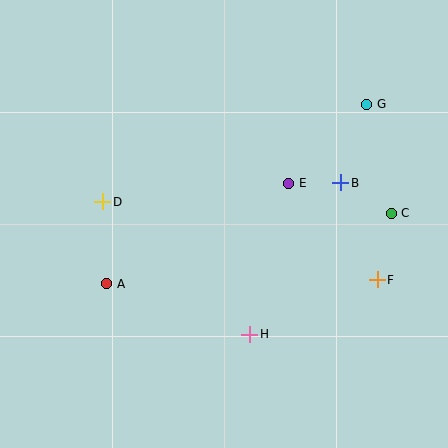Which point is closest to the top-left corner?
Point D is closest to the top-left corner.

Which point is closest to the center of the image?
Point E at (289, 183) is closest to the center.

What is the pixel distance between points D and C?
The distance between D and C is 289 pixels.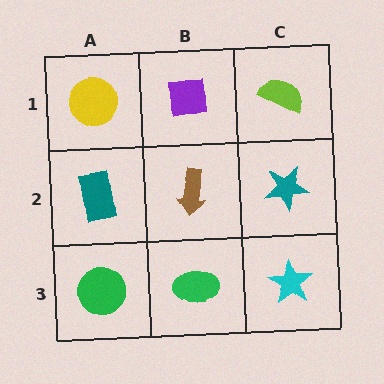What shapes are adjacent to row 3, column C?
A teal star (row 2, column C), a green ellipse (row 3, column B).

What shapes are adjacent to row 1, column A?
A teal rectangle (row 2, column A), a purple square (row 1, column B).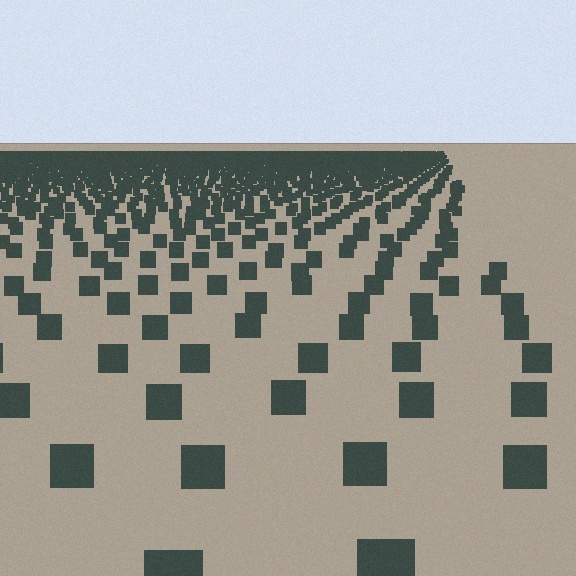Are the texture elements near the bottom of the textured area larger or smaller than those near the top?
Larger. Near the bottom, elements are closer to the viewer and appear at a bigger on-screen size.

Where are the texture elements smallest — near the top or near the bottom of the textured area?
Near the top.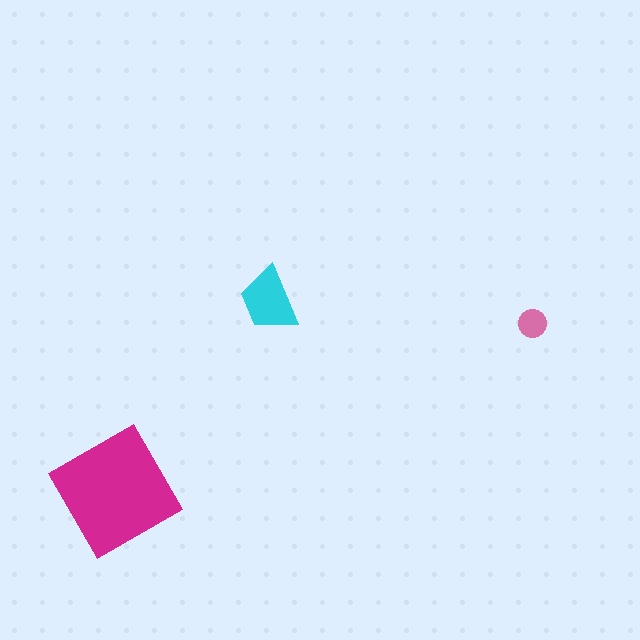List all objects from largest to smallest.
The magenta square, the cyan trapezoid, the pink circle.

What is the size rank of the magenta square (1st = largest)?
1st.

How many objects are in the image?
There are 3 objects in the image.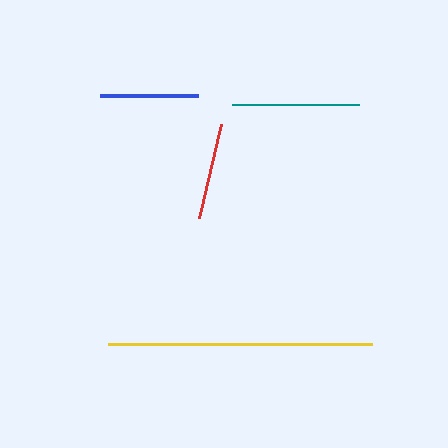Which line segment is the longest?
The yellow line is the longest at approximately 264 pixels.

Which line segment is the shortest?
The red line is the shortest at approximately 97 pixels.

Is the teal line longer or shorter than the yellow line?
The yellow line is longer than the teal line.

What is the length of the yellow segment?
The yellow segment is approximately 264 pixels long.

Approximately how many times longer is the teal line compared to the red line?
The teal line is approximately 1.3 times the length of the red line.